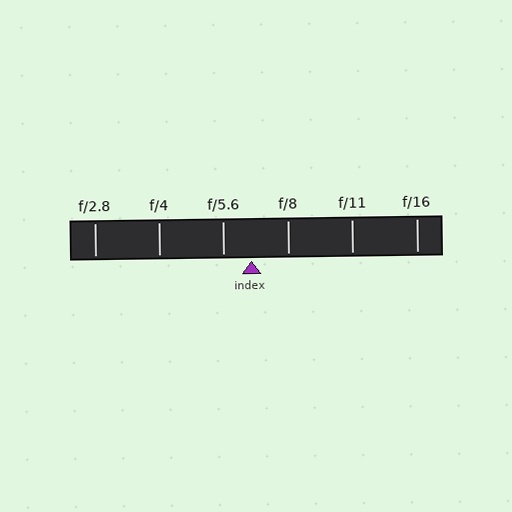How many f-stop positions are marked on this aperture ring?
There are 6 f-stop positions marked.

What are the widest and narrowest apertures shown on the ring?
The widest aperture shown is f/2.8 and the narrowest is f/16.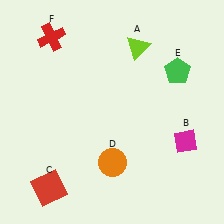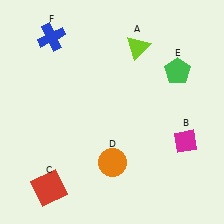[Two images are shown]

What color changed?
The cross (F) changed from red in Image 1 to blue in Image 2.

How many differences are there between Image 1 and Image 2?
There is 1 difference between the two images.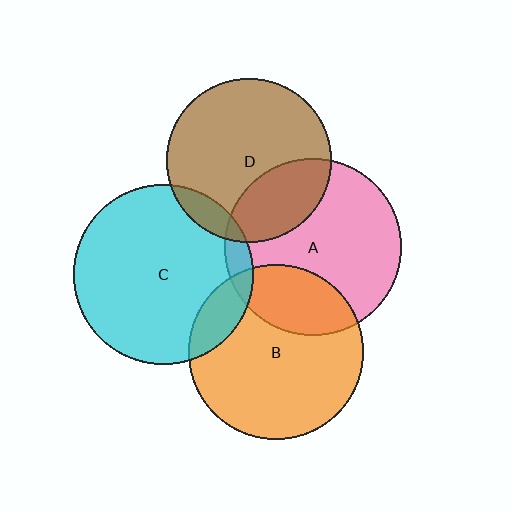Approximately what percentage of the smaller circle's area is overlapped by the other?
Approximately 25%.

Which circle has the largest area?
Circle C (cyan).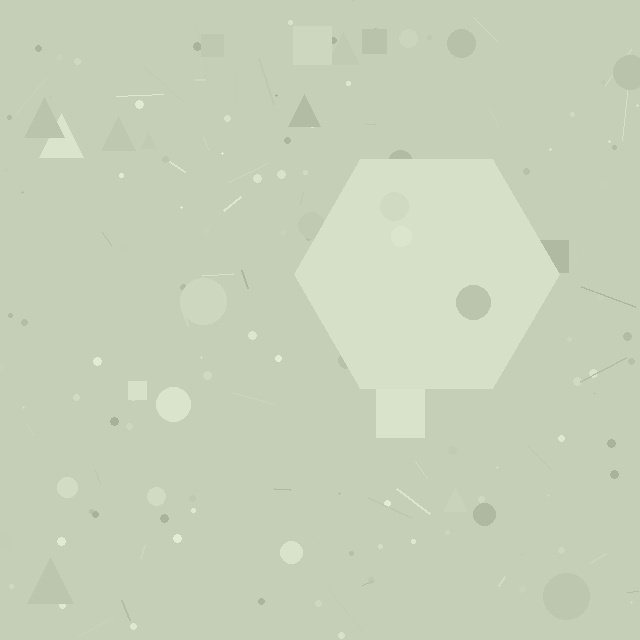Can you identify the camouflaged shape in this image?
The camouflaged shape is a hexagon.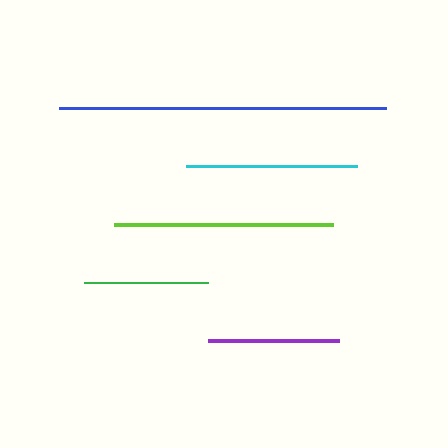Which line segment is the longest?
The blue line is the longest at approximately 327 pixels.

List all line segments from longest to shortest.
From longest to shortest: blue, lime, cyan, purple, green.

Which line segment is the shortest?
The green line is the shortest at approximately 124 pixels.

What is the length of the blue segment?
The blue segment is approximately 327 pixels long.